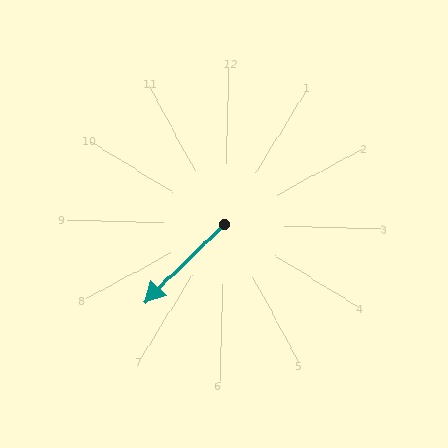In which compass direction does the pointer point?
Southwest.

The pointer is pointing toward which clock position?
Roughly 7 o'clock.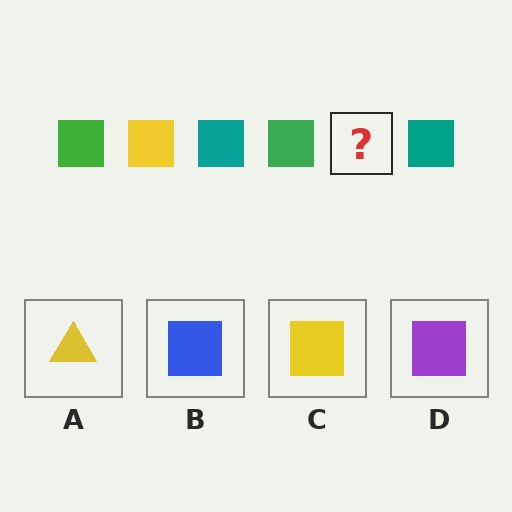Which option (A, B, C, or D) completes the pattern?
C.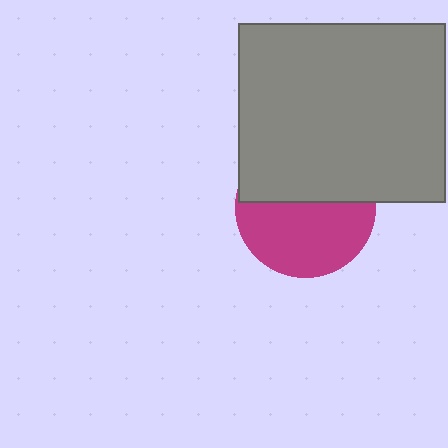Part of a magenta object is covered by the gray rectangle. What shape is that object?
It is a circle.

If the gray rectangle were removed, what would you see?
You would see the complete magenta circle.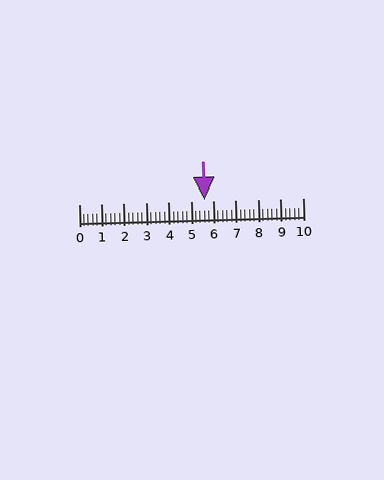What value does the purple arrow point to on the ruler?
The purple arrow points to approximately 5.6.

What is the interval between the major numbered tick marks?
The major tick marks are spaced 1 units apart.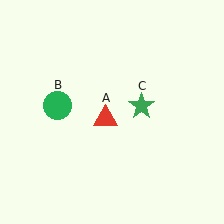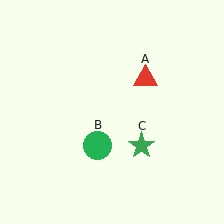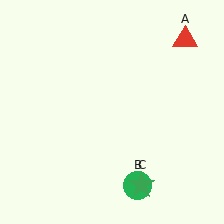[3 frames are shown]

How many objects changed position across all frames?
3 objects changed position: red triangle (object A), green circle (object B), green star (object C).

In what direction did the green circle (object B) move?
The green circle (object B) moved down and to the right.